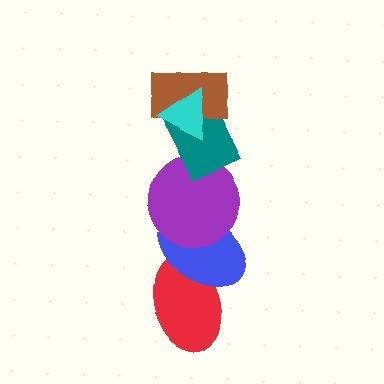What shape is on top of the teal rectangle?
The brown rectangle is on top of the teal rectangle.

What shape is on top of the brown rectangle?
The cyan triangle is on top of the brown rectangle.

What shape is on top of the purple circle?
The teal rectangle is on top of the purple circle.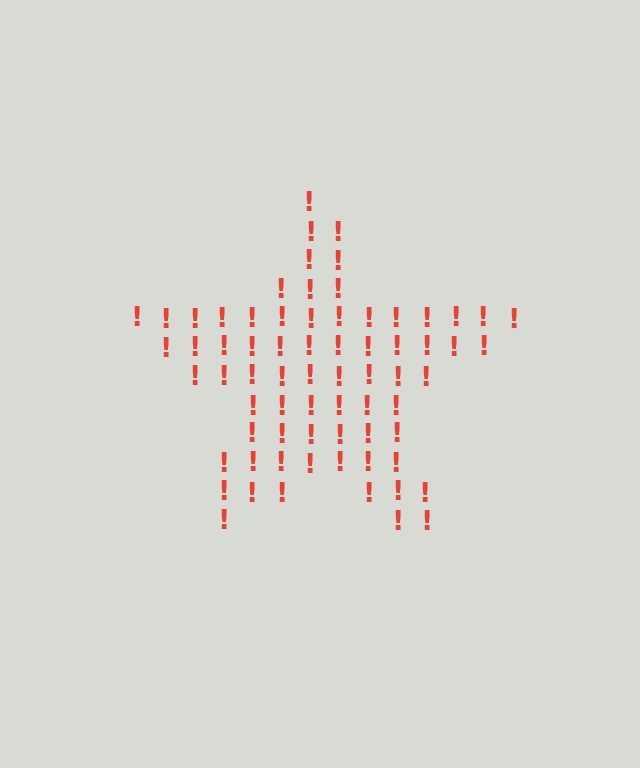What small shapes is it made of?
It is made of small exclamation marks.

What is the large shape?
The large shape is a star.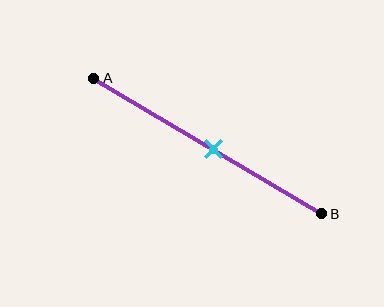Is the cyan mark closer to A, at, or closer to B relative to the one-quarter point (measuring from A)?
The cyan mark is closer to point B than the one-quarter point of segment AB.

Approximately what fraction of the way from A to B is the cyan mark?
The cyan mark is approximately 55% of the way from A to B.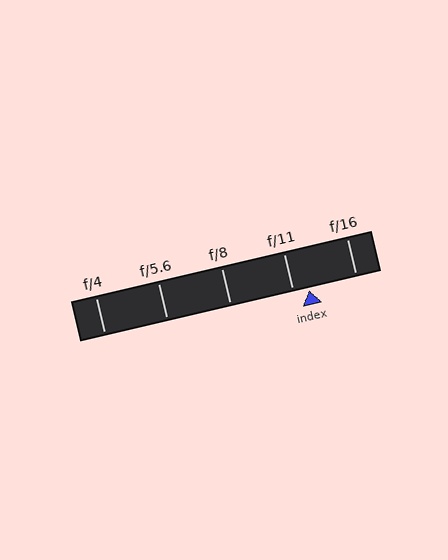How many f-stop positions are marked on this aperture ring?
There are 5 f-stop positions marked.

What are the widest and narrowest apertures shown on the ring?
The widest aperture shown is f/4 and the narrowest is f/16.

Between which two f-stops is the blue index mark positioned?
The index mark is between f/11 and f/16.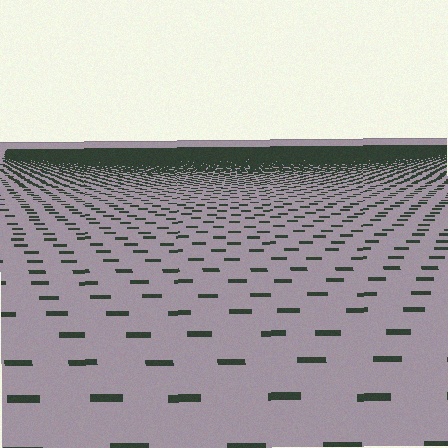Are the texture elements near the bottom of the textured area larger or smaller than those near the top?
Larger. Near the bottom, elements are closer to the viewer and appear at a bigger on-screen size.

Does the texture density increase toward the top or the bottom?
Density increases toward the top.